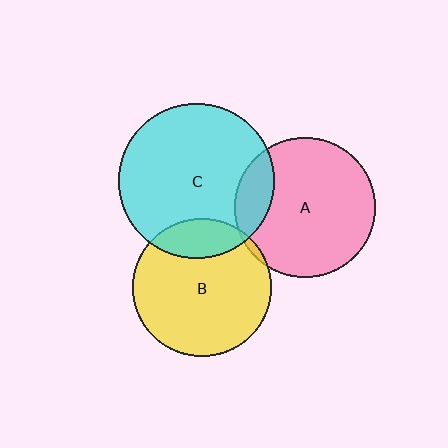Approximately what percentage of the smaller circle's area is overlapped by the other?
Approximately 5%.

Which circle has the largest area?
Circle C (cyan).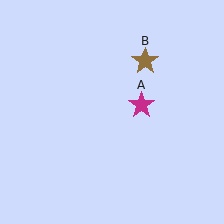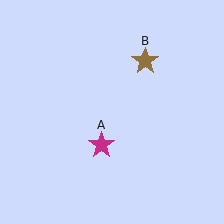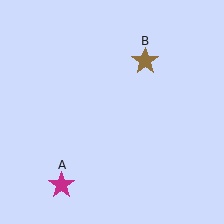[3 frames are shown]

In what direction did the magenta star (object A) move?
The magenta star (object A) moved down and to the left.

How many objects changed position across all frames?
1 object changed position: magenta star (object A).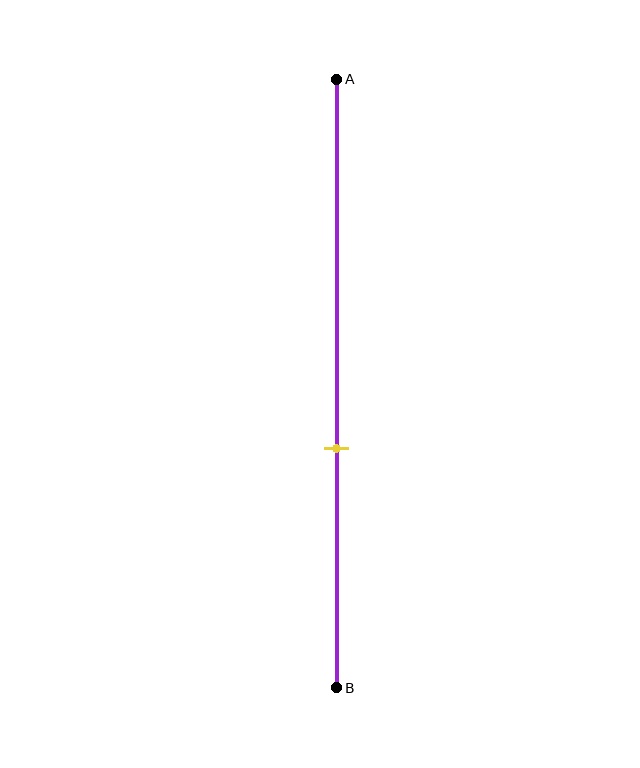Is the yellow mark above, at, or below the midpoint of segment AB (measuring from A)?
The yellow mark is below the midpoint of segment AB.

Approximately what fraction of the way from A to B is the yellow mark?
The yellow mark is approximately 60% of the way from A to B.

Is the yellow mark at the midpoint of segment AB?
No, the mark is at about 60% from A, not at the 50% midpoint.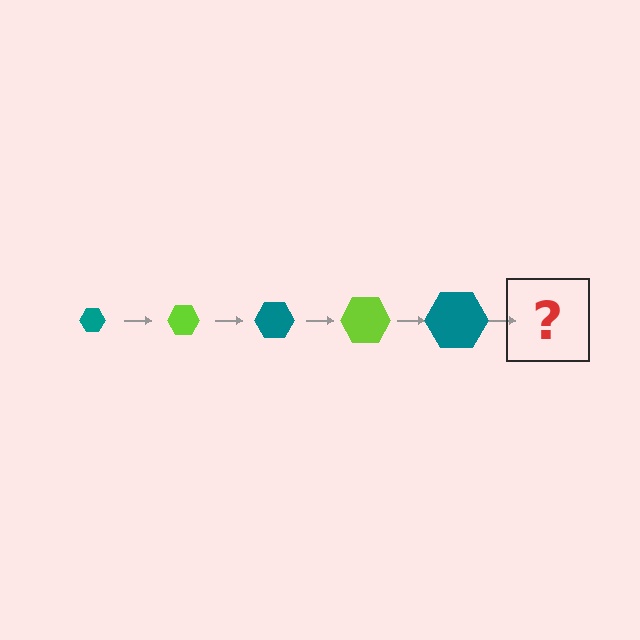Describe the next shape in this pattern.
It should be a lime hexagon, larger than the previous one.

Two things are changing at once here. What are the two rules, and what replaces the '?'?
The two rules are that the hexagon grows larger each step and the color cycles through teal and lime. The '?' should be a lime hexagon, larger than the previous one.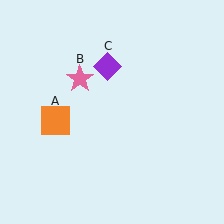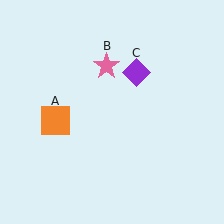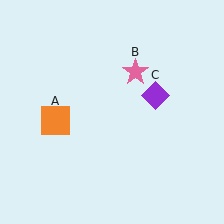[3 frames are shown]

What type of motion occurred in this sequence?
The pink star (object B), purple diamond (object C) rotated clockwise around the center of the scene.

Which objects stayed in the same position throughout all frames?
Orange square (object A) remained stationary.